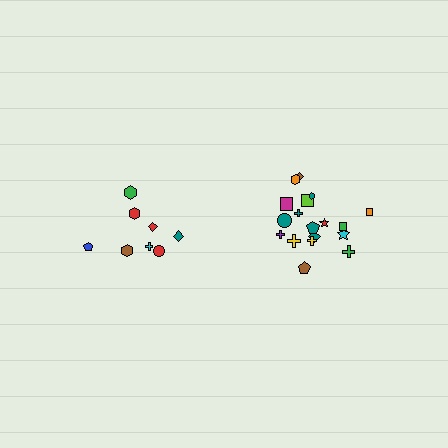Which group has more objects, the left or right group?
The right group.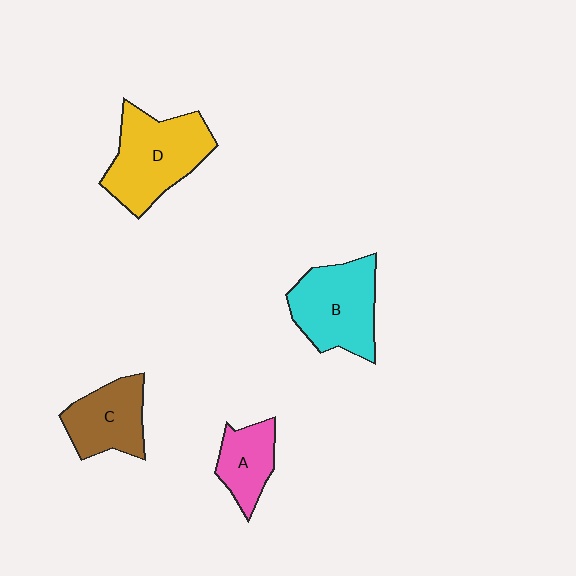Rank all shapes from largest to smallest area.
From largest to smallest: D (yellow), B (cyan), C (brown), A (pink).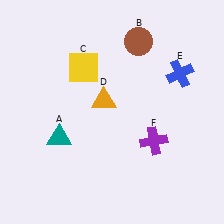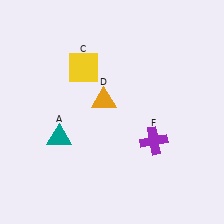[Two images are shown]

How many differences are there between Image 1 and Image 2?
There are 2 differences between the two images.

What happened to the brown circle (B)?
The brown circle (B) was removed in Image 2. It was in the top-right area of Image 1.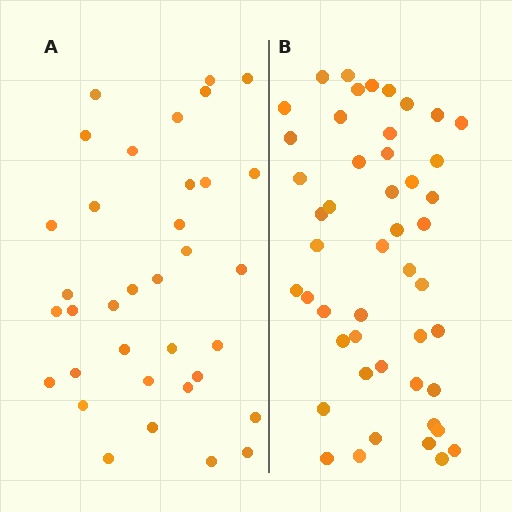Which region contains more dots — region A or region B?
Region B (the right region) has more dots.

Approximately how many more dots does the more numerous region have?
Region B has approximately 15 more dots than region A.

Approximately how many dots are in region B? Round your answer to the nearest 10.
About 50 dots. (The exact count is 48, which rounds to 50.)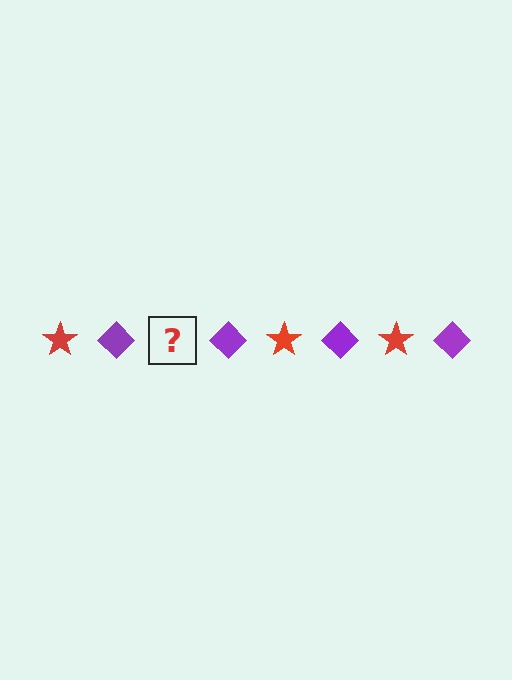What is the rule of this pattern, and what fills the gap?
The rule is that the pattern alternates between red star and purple diamond. The gap should be filled with a red star.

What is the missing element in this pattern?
The missing element is a red star.